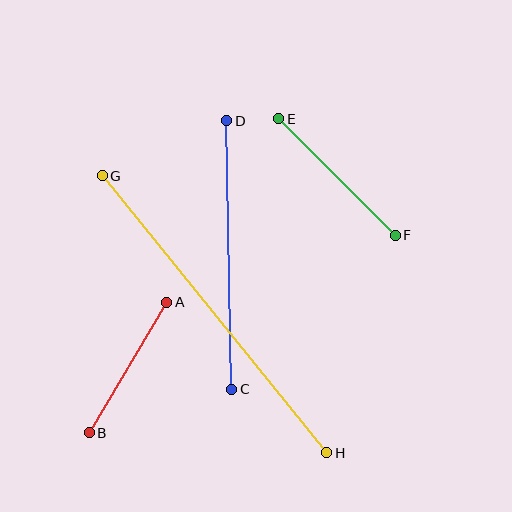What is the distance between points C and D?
The distance is approximately 269 pixels.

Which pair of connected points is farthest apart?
Points G and H are farthest apart.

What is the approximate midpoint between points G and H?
The midpoint is at approximately (214, 314) pixels.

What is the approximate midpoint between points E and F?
The midpoint is at approximately (337, 177) pixels.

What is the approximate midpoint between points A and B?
The midpoint is at approximately (128, 368) pixels.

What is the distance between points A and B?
The distance is approximately 152 pixels.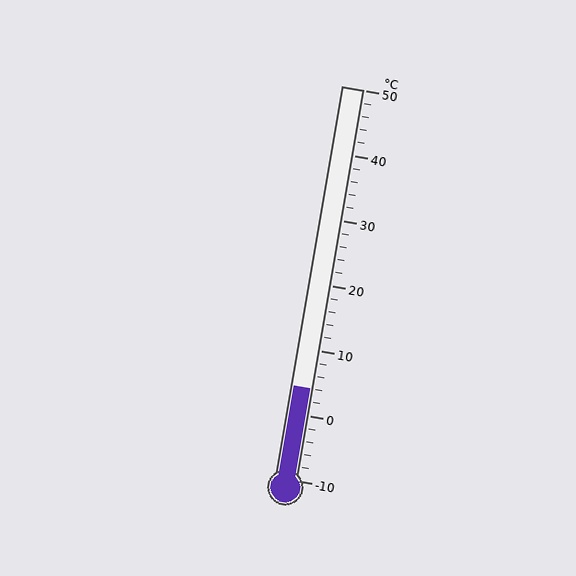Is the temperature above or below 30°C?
The temperature is below 30°C.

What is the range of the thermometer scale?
The thermometer scale ranges from -10°C to 50°C.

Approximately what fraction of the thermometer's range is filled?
The thermometer is filled to approximately 25% of its range.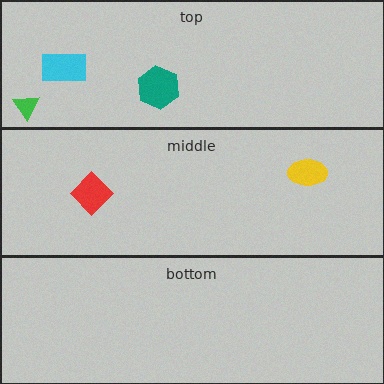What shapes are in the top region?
The cyan rectangle, the green triangle, the teal hexagon.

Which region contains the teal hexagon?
The top region.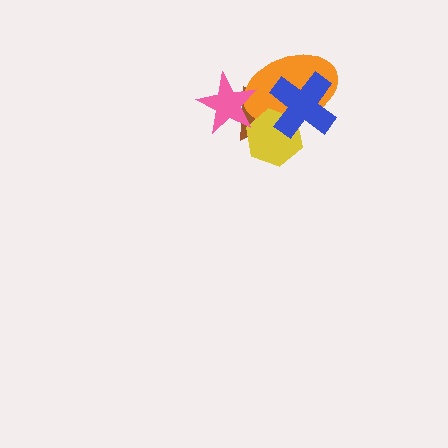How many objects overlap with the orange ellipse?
4 objects overlap with the orange ellipse.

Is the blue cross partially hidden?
No, no other shape covers it.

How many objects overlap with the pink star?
2 objects overlap with the pink star.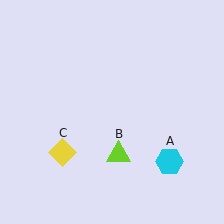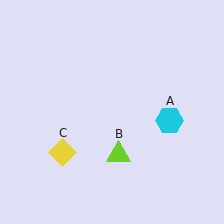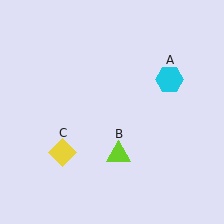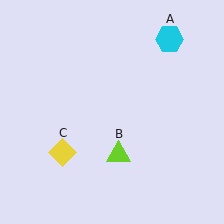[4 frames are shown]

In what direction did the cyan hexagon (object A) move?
The cyan hexagon (object A) moved up.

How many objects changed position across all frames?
1 object changed position: cyan hexagon (object A).